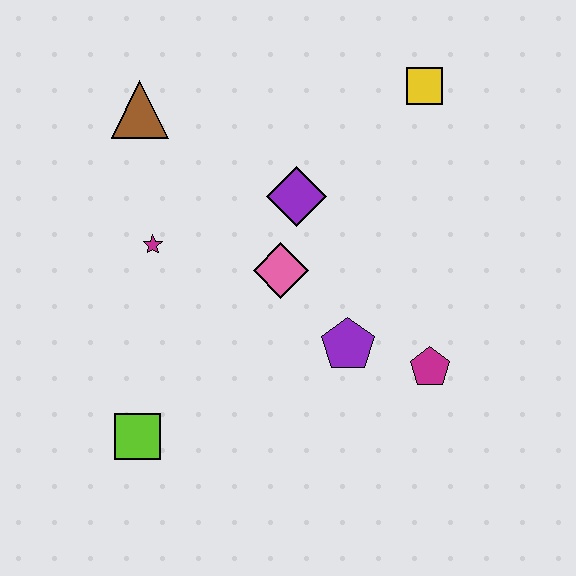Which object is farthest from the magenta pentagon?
The brown triangle is farthest from the magenta pentagon.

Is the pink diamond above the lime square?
Yes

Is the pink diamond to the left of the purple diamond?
Yes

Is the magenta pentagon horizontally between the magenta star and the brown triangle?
No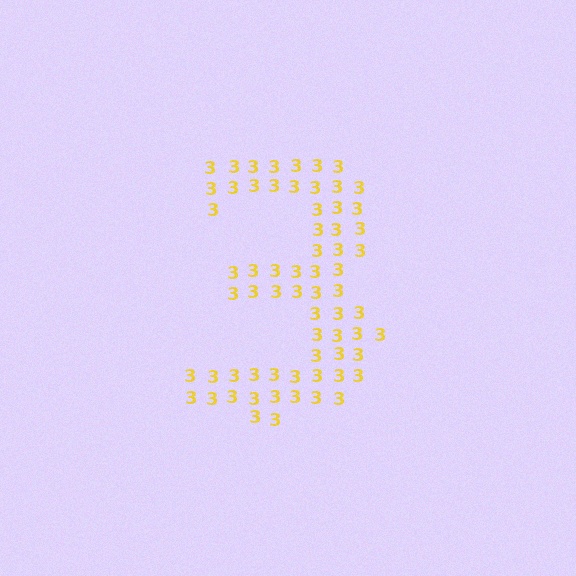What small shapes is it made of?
It is made of small digit 3's.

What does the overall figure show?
The overall figure shows the digit 3.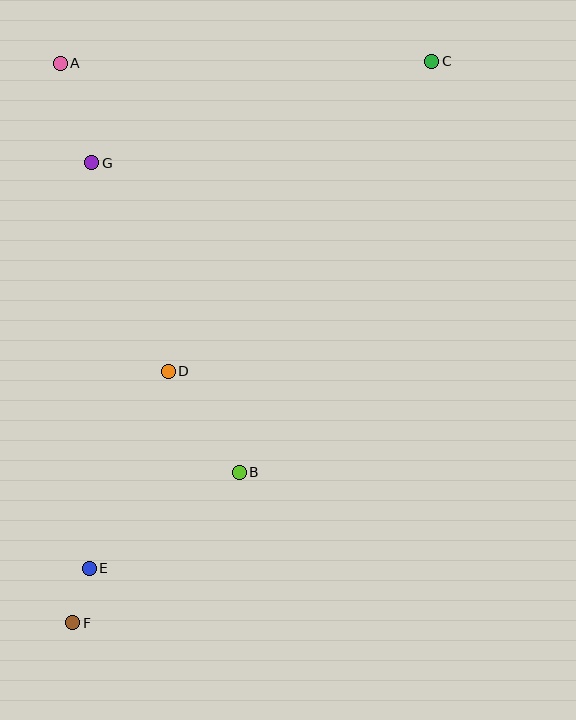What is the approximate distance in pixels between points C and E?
The distance between C and E is approximately 612 pixels.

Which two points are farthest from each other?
Points C and F are farthest from each other.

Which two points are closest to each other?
Points E and F are closest to each other.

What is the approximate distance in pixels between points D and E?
The distance between D and E is approximately 213 pixels.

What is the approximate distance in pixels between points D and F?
The distance between D and F is approximately 269 pixels.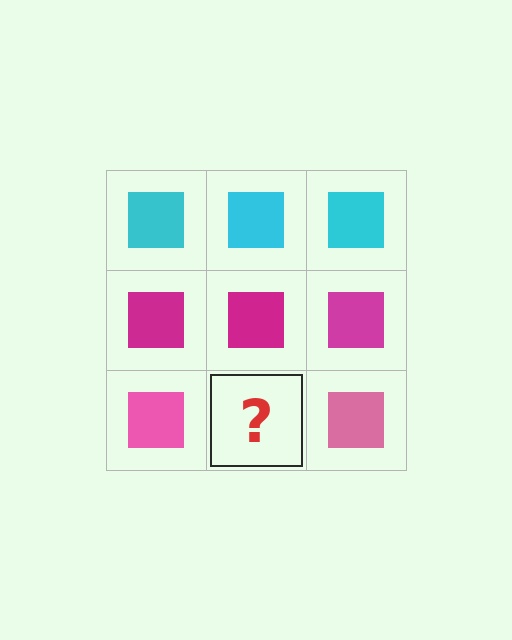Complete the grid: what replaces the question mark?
The question mark should be replaced with a pink square.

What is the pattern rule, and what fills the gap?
The rule is that each row has a consistent color. The gap should be filled with a pink square.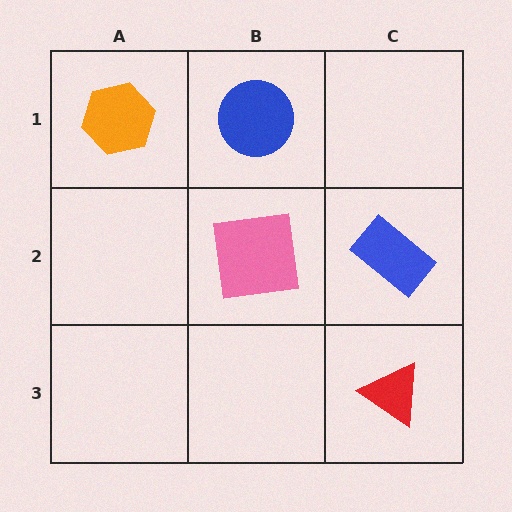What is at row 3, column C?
A red triangle.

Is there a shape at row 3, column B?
No, that cell is empty.